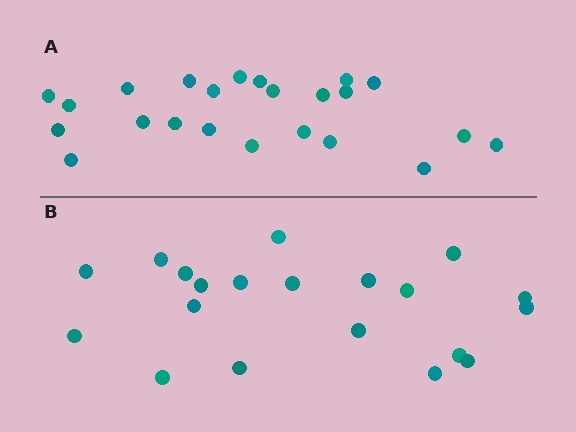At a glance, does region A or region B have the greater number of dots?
Region A (the top region) has more dots.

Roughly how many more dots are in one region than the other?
Region A has just a few more — roughly 2 or 3 more dots than region B.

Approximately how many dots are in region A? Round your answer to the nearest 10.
About 20 dots. (The exact count is 23, which rounds to 20.)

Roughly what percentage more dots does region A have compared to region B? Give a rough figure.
About 15% more.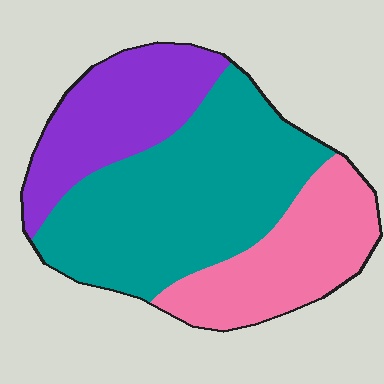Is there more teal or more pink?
Teal.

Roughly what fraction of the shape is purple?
Purple covers around 25% of the shape.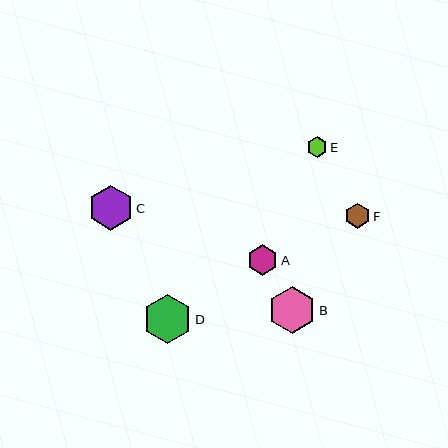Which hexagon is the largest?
Hexagon D is the largest with a size of approximately 49 pixels.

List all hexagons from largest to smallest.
From largest to smallest: D, B, C, A, F, E.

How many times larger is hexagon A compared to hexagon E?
Hexagon A is approximately 1.5 times the size of hexagon E.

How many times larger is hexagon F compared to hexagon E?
Hexagon F is approximately 1.2 times the size of hexagon E.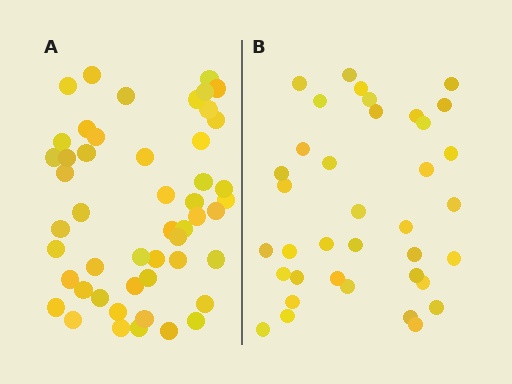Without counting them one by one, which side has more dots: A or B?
Region A (the left region) has more dots.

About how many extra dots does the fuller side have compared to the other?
Region A has approximately 15 more dots than region B.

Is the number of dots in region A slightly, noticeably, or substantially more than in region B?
Region A has noticeably more, but not dramatically so. The ratio is roughly 1.4 to 1.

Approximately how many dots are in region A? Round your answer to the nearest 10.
About 50 dots.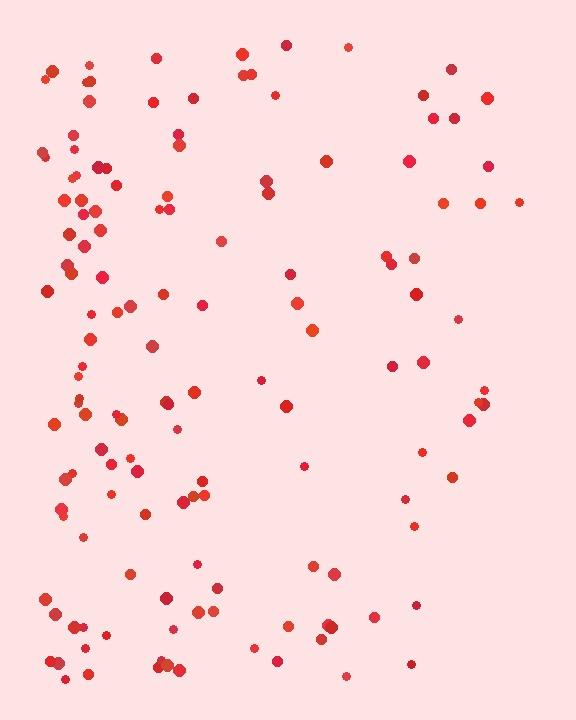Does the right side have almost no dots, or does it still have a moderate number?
Still a moderate number, just noticeably fewer than the left.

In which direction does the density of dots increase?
From right to left, with the left side densest.